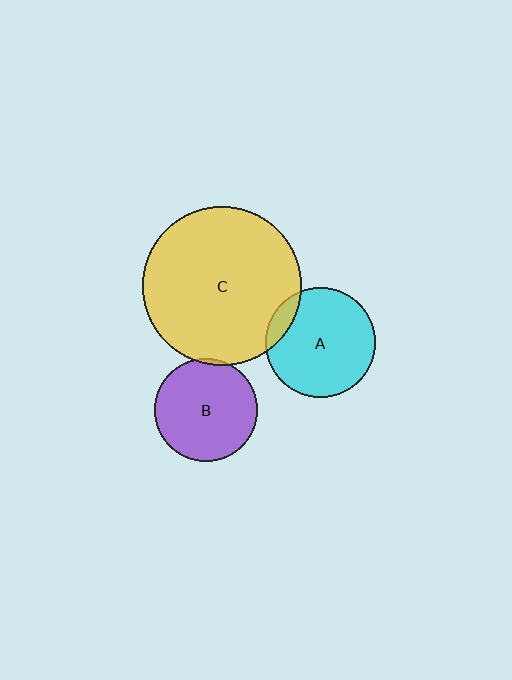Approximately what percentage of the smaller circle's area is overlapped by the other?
Approximately 10%.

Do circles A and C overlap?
Yes.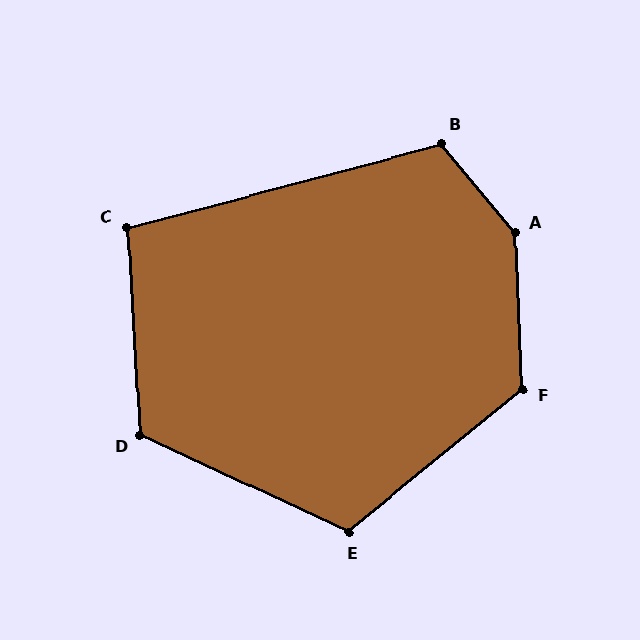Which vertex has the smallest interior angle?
C, at approximately 101 degrees.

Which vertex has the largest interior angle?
A, at approximately 143 degrees.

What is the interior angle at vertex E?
Approximately 116 degrees (obtuse).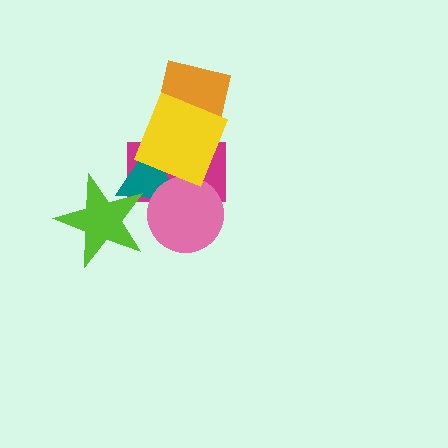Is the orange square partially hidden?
Yes, it is partially covered by another shape.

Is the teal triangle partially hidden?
Yes, it is partially covered by another shape.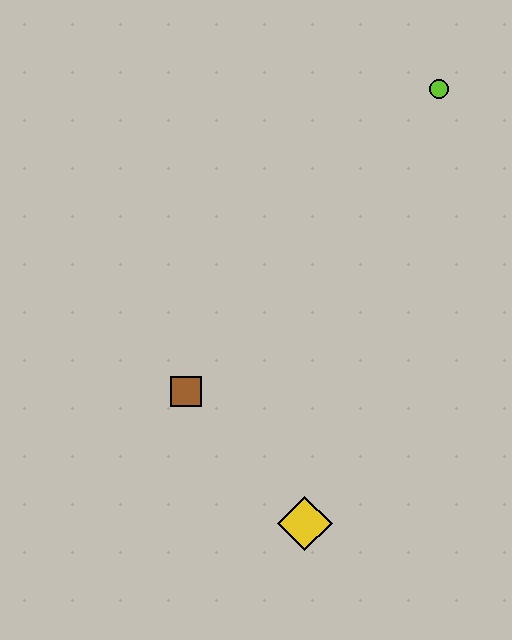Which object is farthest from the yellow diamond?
The lime circle is farthest from the yellow diamond.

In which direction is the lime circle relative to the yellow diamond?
The lime circle is above the yellow diamond.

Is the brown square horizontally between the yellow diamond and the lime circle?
No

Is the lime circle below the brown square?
No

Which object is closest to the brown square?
The yellow diamond is closest to the brown square.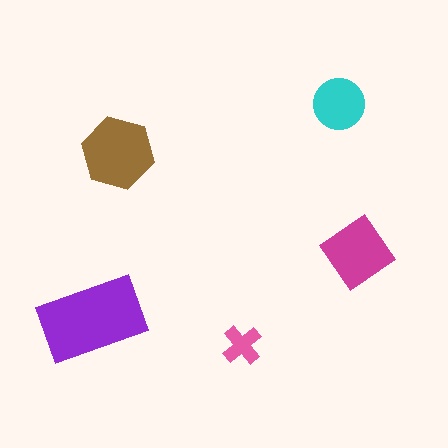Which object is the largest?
The purple rectangle.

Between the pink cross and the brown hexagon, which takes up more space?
The brown hexagon.